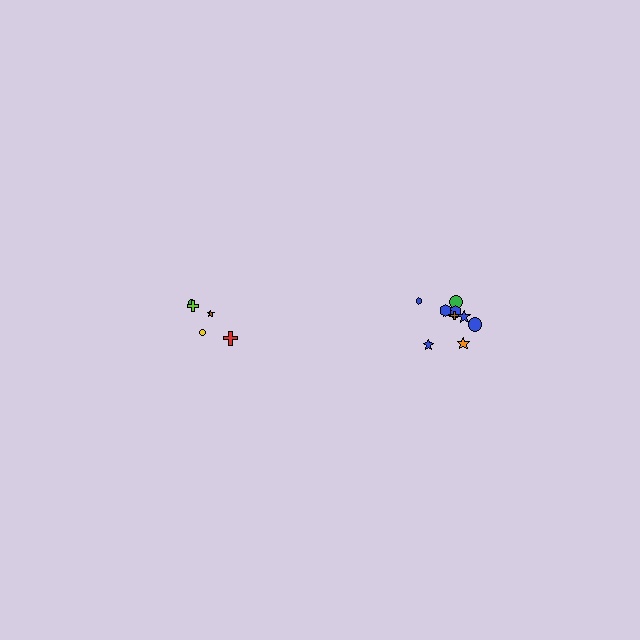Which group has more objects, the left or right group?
The right group.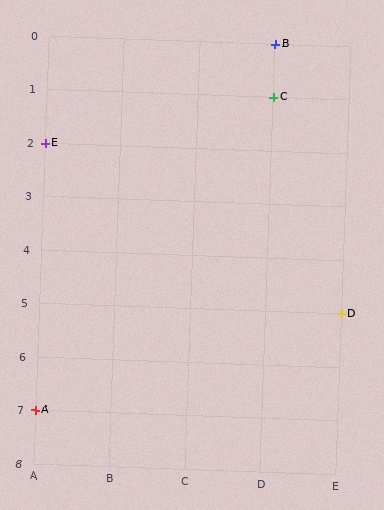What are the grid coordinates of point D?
Point D is at grid coordinates (E, 5).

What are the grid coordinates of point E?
Point E is at grid coordinates (A, 2).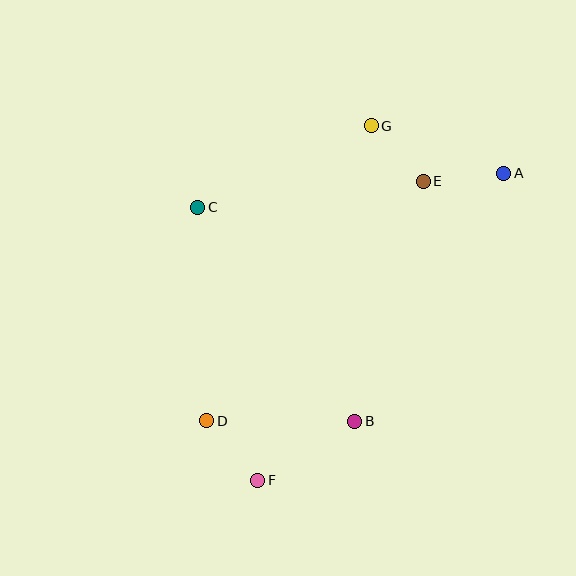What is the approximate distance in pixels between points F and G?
The distance between F and G is approximately 372 pixels.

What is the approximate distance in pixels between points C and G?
The distance between C and G is approximately 191 pixels.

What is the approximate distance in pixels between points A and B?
The distance between A and B is approximately 289 pixels.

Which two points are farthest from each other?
Points A and F are farthest from each other.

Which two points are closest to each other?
Points E and G are closest to each other.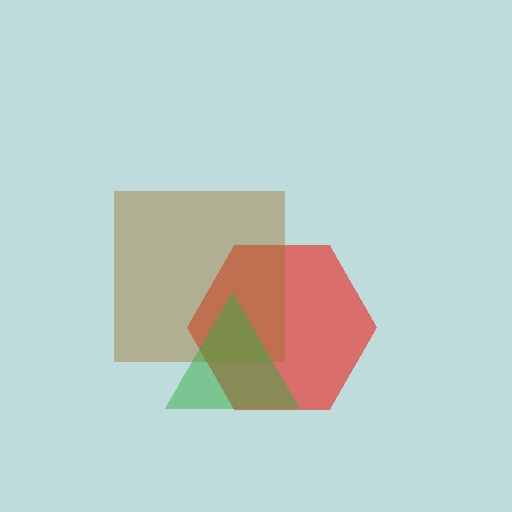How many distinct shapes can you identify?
There are 3 distinct shapes: a red hexagon, a brown square, a green triangle.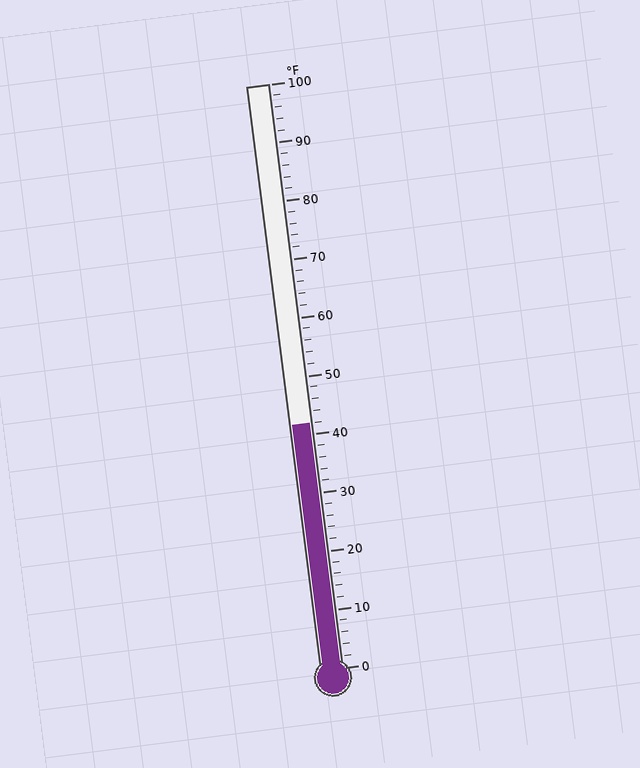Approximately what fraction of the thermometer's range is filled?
The thermometer is filled to approximately 40% of its range.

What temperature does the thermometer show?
The thermometer shows approximately 42°F.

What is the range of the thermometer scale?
The thermometer scale ranges from 0°F to 100°F.